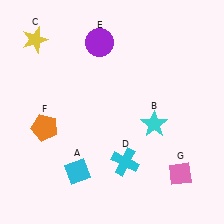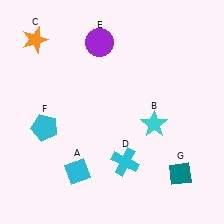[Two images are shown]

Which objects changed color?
C changed from yellow to orange. F changed from orange to cyan. G changed from pink to teal.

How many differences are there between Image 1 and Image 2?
There are 3 differences between the two images.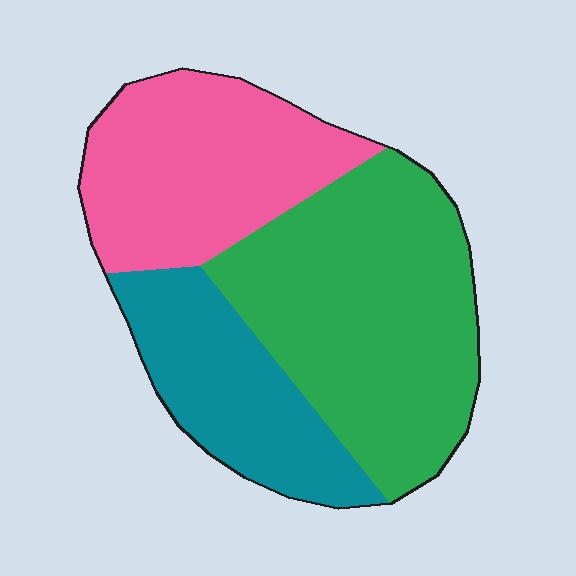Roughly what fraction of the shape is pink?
Pink covers 31% of the shape.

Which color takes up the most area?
Green, at roughly 45%.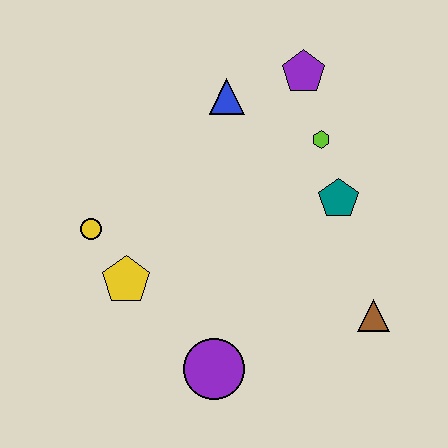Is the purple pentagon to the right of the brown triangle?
No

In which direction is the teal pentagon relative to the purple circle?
The teal pentagon is above the purple circle.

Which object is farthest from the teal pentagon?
The yellow circle is farthest from the teal pentagon.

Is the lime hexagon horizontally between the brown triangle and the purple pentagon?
Yes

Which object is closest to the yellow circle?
The yellow pentagon is closest to the yellow circle.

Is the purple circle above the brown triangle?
No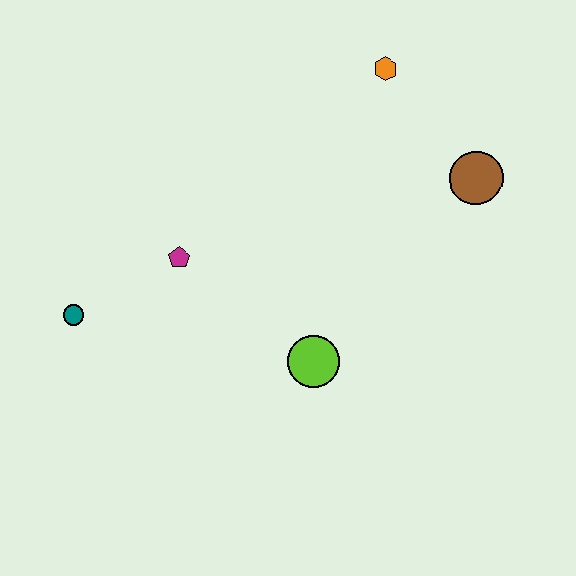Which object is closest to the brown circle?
The orange hexagon is closest to the brown circle.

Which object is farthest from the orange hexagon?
The teal circle is farthest from the orange hexagon.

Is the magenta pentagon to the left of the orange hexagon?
Yes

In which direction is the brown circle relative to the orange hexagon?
The brown circle is below the orange hexagon.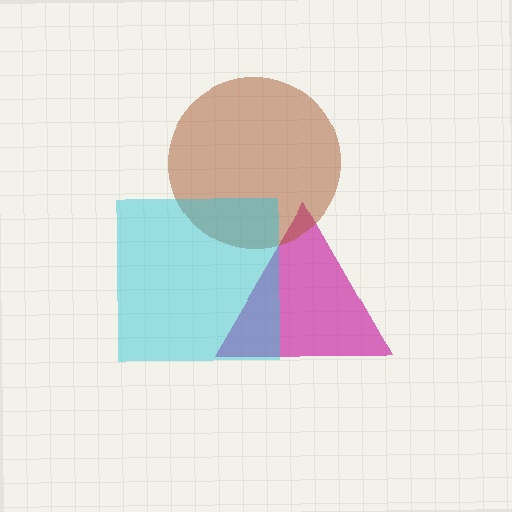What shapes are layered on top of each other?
The layered shapes are: a magenta triangle, a brown circle, a cyan square.